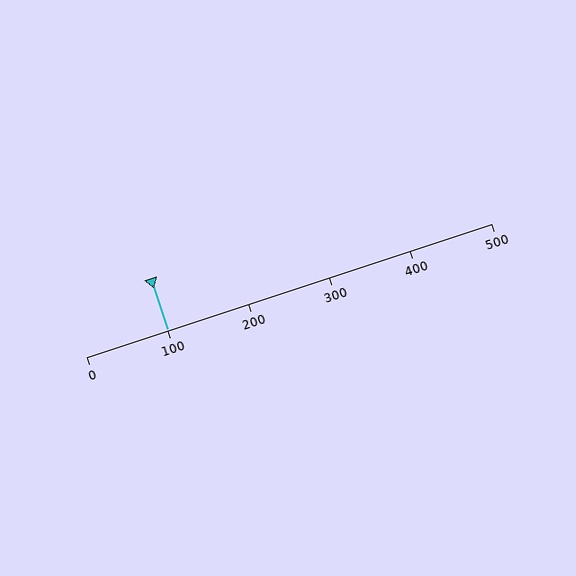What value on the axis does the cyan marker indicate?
The marker indicates approximately 100.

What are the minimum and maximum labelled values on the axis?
The axis runs from 0 to 500.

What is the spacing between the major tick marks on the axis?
The major ticks are spaced 100 apart.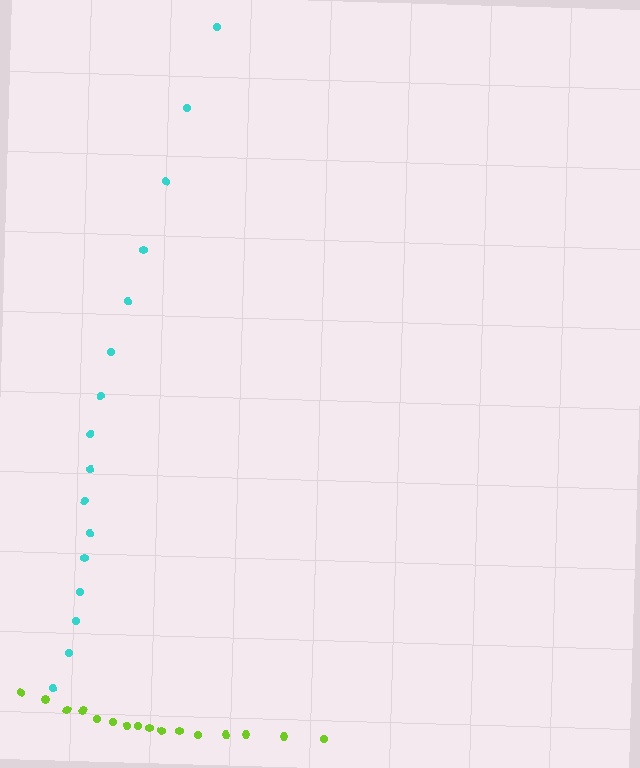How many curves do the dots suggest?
There are 2 distinct paths.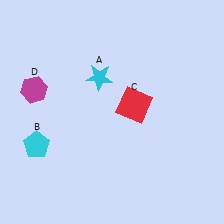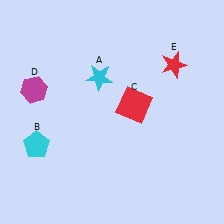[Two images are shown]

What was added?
A red star (E) was added in Image 2.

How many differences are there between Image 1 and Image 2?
There is 1 difference between the two images.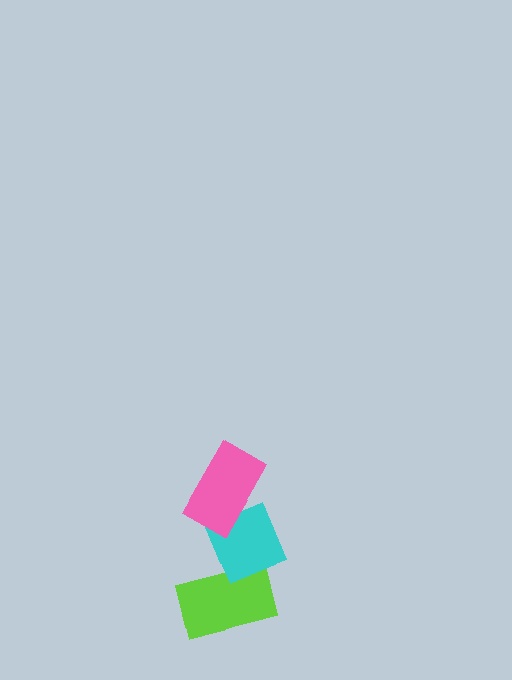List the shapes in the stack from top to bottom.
From top to bottom: the pink rectangle, the cyan diamond, the lime rectangle.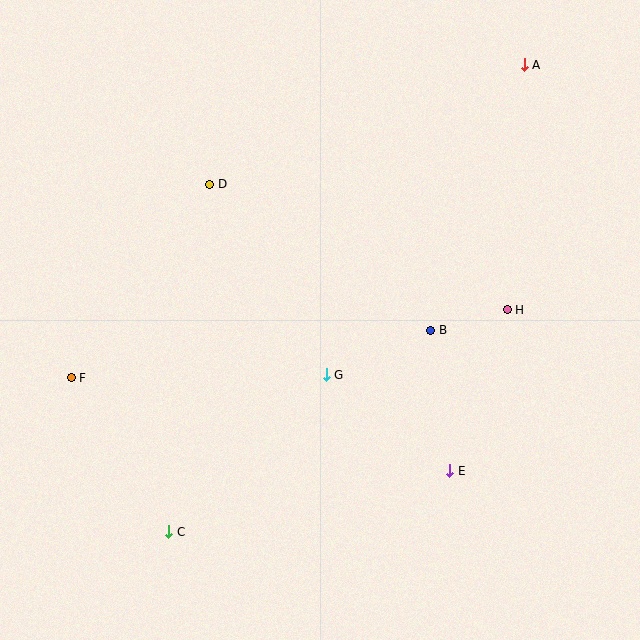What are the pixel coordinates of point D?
Point D is at (210, 184).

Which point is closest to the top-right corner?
Point A is closest to the top-right corner.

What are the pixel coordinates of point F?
Point F is at (71, 378).